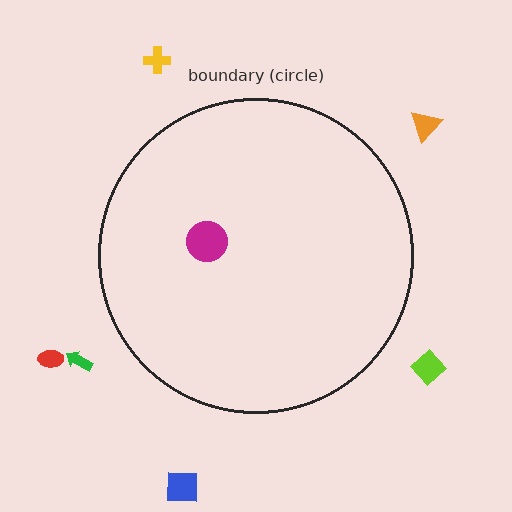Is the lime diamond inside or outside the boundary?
Outside.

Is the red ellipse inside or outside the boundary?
Outside.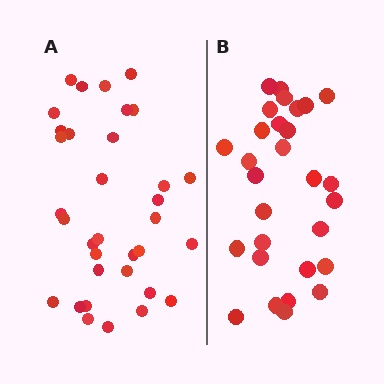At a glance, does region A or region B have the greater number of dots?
Region A (the left region) has more dots.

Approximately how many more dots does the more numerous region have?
Region A has about 5 more dots than region B.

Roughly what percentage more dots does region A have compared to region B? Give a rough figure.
About 15% more.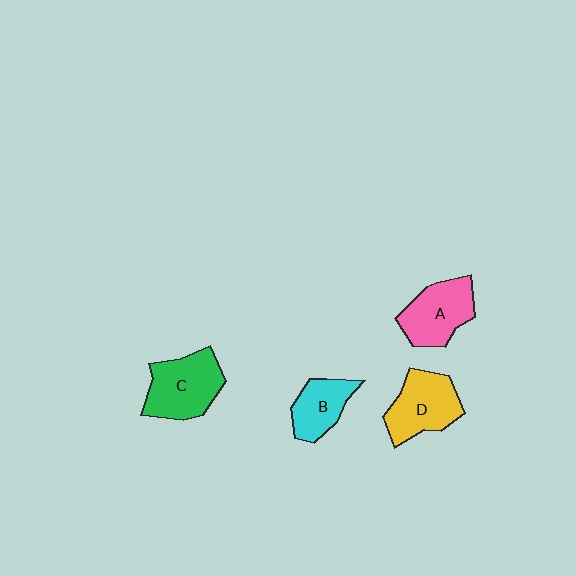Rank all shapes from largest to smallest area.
From largest to smallest: C (green), D (yellow), A (pink), B (cyan).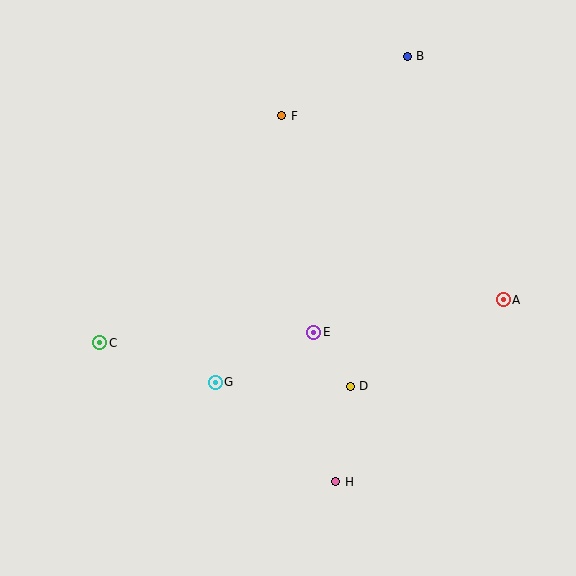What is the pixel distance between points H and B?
The distance between H and B is 432 pixels.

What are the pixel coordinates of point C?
Point C is at (100, 343).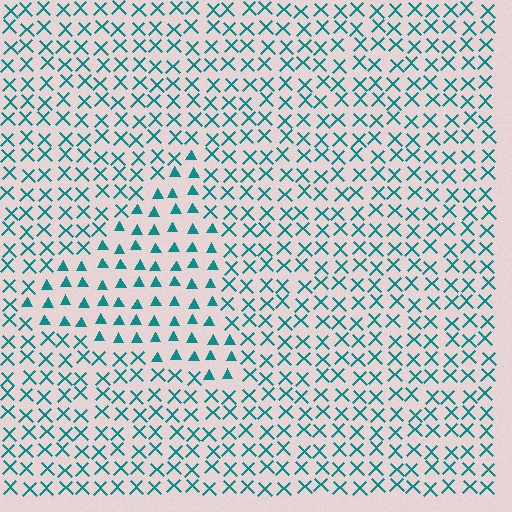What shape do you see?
I see a triangle.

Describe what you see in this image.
The image is filled with small teal elements arranged in a uniform grid. A triangle-shaped region contains triangles, while the surrounding area contains X marks. The boundary is defined purely by the change in element shape.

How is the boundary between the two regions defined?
The boundary is defined by a change in element shape: triangles inside vs. X marks outside. All elements share the same color and spacing.